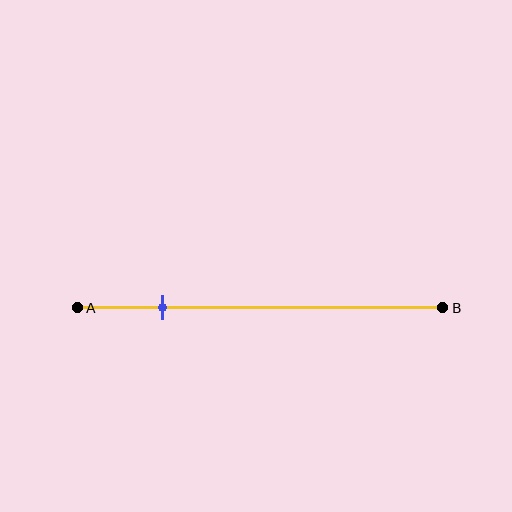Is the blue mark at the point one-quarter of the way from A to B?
Yes, the mark is approximately at the one-quarter point.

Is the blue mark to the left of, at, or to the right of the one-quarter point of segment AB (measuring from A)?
The blue mark is approximately at the one-quarter point of segment AB.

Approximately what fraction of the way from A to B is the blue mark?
The blue mark is approximately 25% of the way from A to B.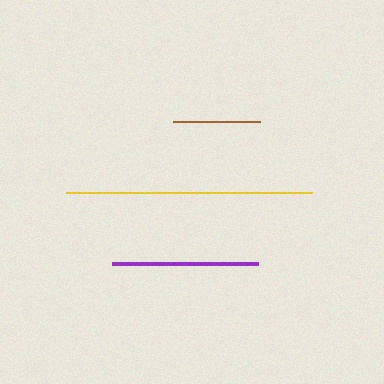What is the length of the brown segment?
The brown segment is approximately 87 pixels long.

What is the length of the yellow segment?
The yellow segment is approximately 246 pixels long.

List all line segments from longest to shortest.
From longest to shortest: yellow, purple, brown.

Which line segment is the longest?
The yellow line is the longest at approximately 246 pixels.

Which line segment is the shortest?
The brown line is the shortest at approximately 87 pixels.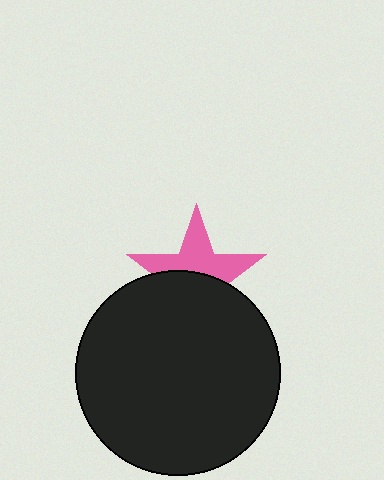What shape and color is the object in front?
The object in front is a black circle.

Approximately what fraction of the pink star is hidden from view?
Roughly 50% of the pink star is hidden behind the black circle.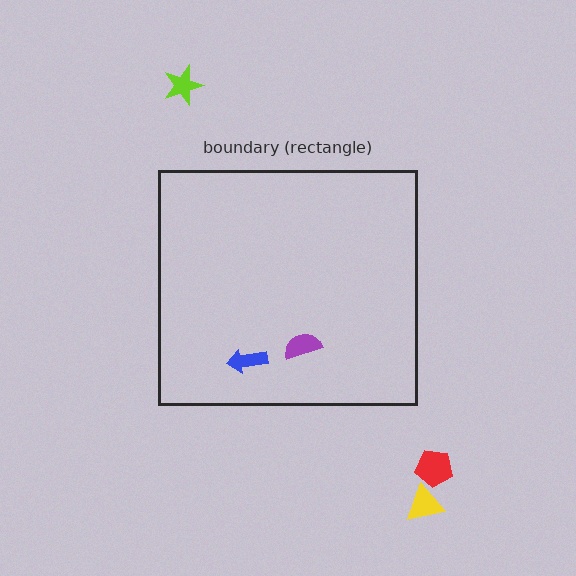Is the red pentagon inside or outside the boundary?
Outside.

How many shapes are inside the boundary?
2 inside, 3 outside.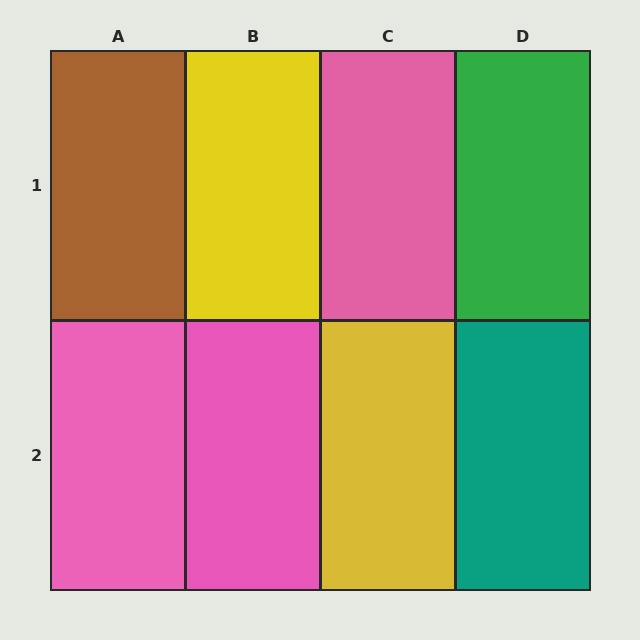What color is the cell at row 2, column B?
Pink.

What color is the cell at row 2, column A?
Pink.